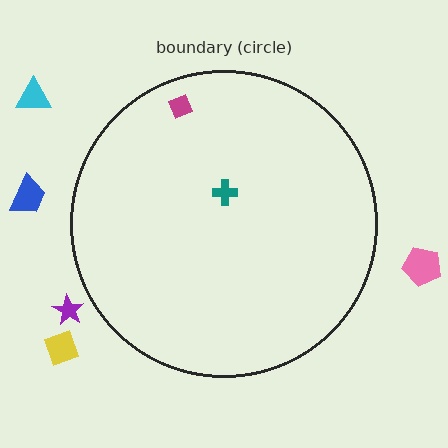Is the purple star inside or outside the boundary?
Outside.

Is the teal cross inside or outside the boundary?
Inside.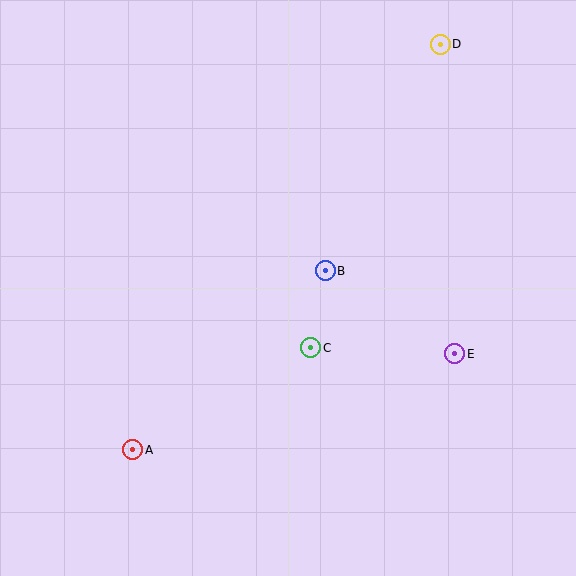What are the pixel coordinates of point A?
Point A is at (133, 450).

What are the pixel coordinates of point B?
Point B is at (325, 271).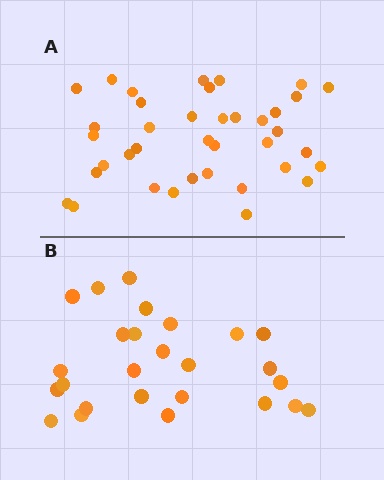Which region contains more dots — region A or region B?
Region A (the top region) has more dots.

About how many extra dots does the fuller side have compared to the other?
Region A has roughly 12 or so more dots than region B.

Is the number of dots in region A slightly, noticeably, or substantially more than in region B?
Region A has substantially more. The ratio is roughly 1.5 to 1.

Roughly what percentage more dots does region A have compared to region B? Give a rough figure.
About 45% more.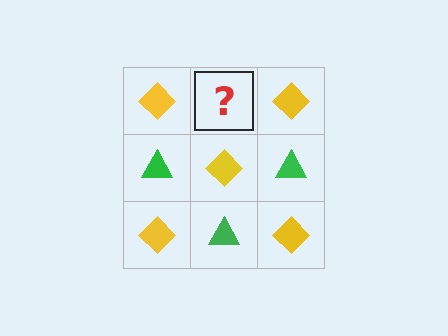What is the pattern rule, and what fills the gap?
The rule is that it alternates yellow diamond and green triangle in a checkerboard pattern. The gap should be filled with a green triangle.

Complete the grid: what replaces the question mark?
The question mark should be replaced with a green triangle.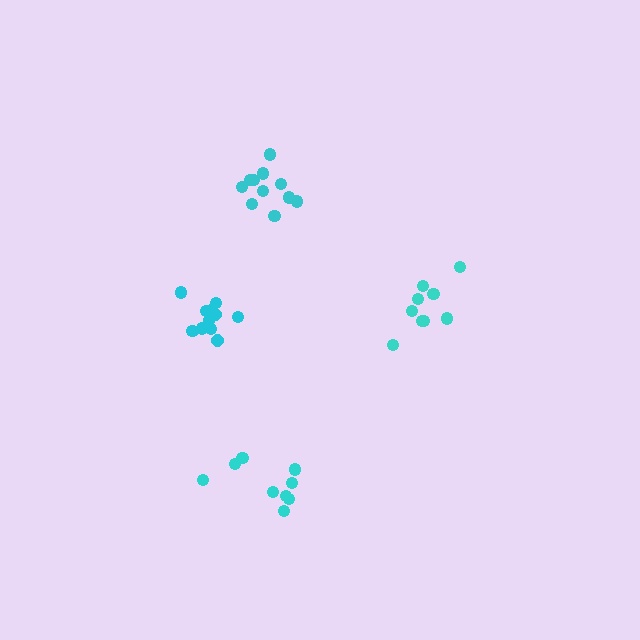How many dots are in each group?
Group 1: 11 dots, Group 2: 9 dots, Group 3: 9 dots, Group 4: 11 dots (40 total).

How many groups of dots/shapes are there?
There are 4 groups.